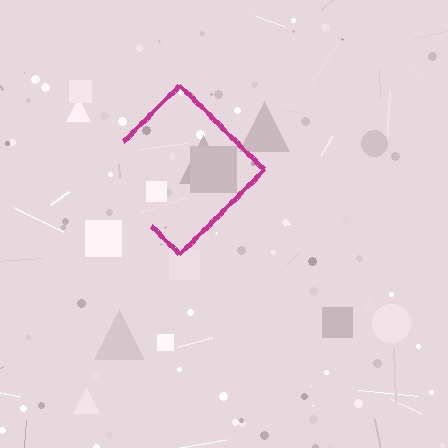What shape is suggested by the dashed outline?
The dashed outline suggests a diamond.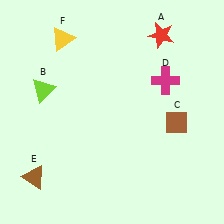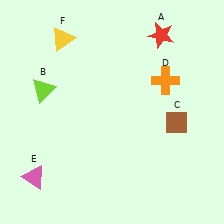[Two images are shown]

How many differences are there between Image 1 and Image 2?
There are 2 differences between the two images.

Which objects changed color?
D changed from magenta to orange. E changed from brown to pink.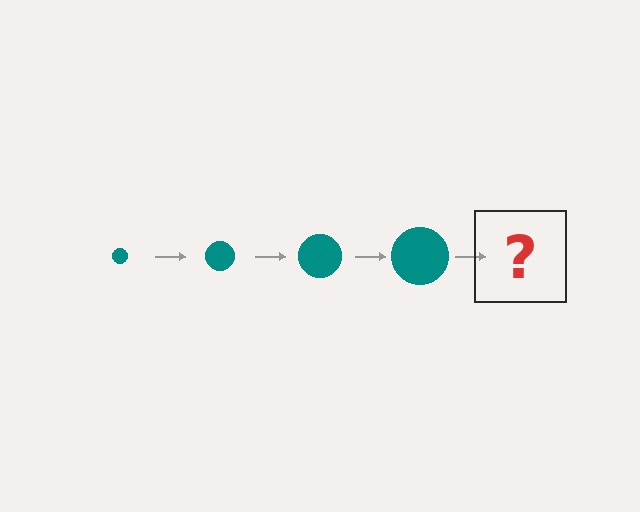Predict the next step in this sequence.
The next step is a teal circle, larger than the previous one.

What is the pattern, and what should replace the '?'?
The pattern is that the circle gets progressively larger each step. The '?' should be a teal circle, larger than the previous one.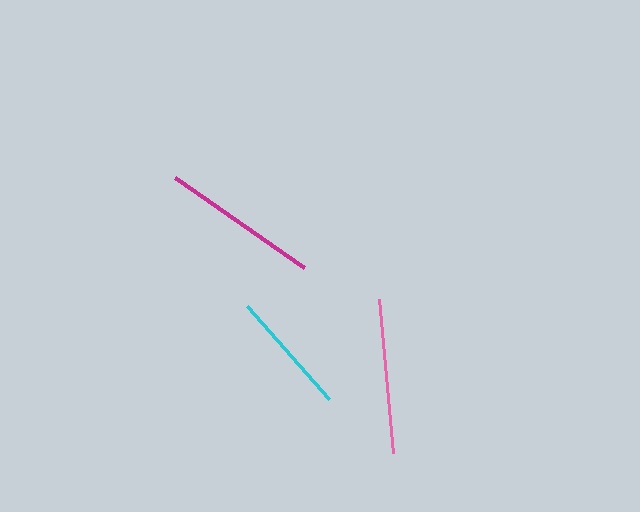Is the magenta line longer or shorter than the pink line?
The magenta line is longer than the pink line.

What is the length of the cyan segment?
The cyan segment is approximately 124 pixels long.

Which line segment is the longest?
The magenta line is the longest at approximately 157 pixels.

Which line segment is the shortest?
The cyan line is the shortest at approximately 124 pixels.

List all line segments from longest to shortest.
From longest to shortest: magenta, pink, cyan.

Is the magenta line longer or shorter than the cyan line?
The magenta line is longer than the cyan line.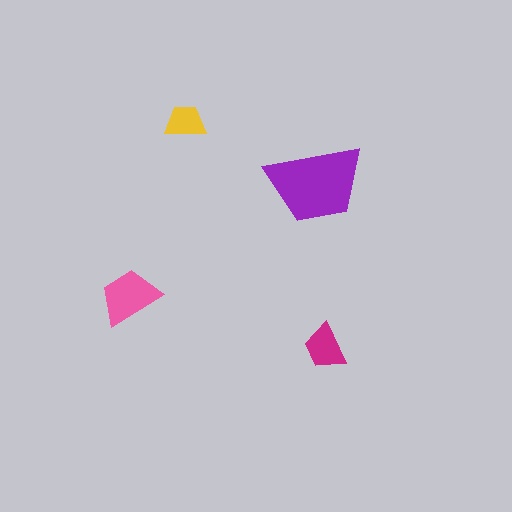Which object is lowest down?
The magenta trapezoid is bottommost.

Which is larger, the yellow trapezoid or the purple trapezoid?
The purple one.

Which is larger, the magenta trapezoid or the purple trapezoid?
The purple one.